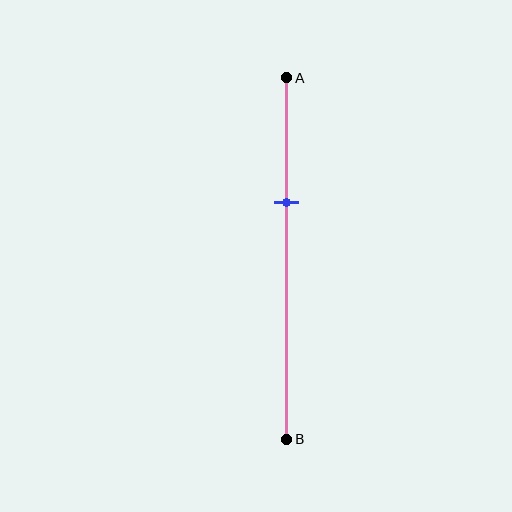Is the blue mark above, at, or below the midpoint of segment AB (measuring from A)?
The blue mark is above the midpoint of segment AB.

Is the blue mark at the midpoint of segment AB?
No, the mark is at about 35% from A, not at the 50% midpoint.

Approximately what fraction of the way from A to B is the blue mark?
The blue mark is approximately 35% of the way from A to B.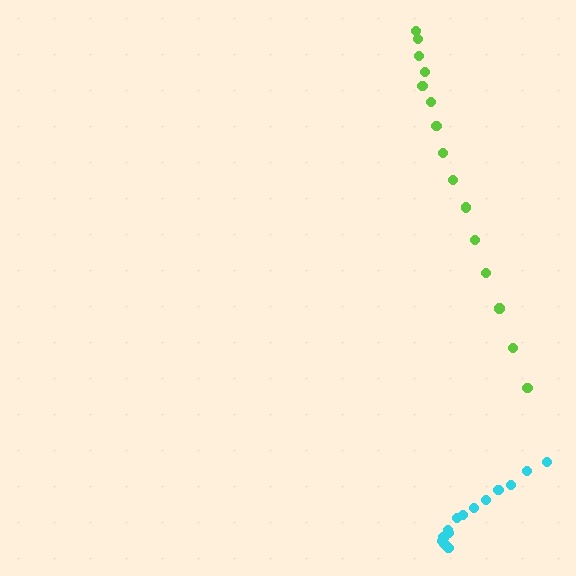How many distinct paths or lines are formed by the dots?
There are 2 distinct paths.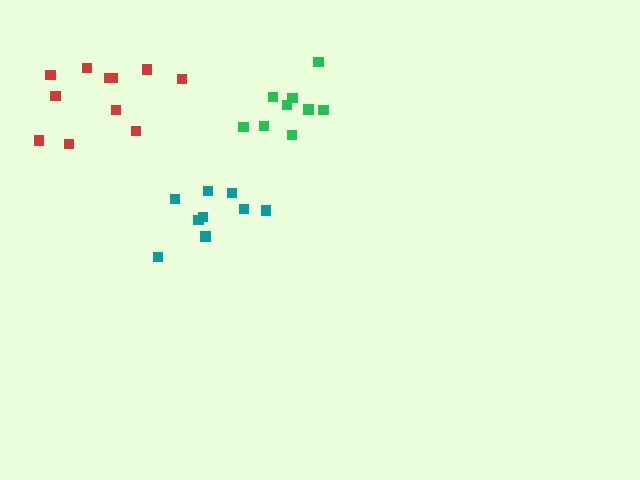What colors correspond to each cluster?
The clusters are colored: teal, green, red.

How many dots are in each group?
Group 1: 9 dots, Group 2: 9 dots, Group 3: 11 dots (29 total).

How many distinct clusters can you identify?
There are 3 distinct clusters.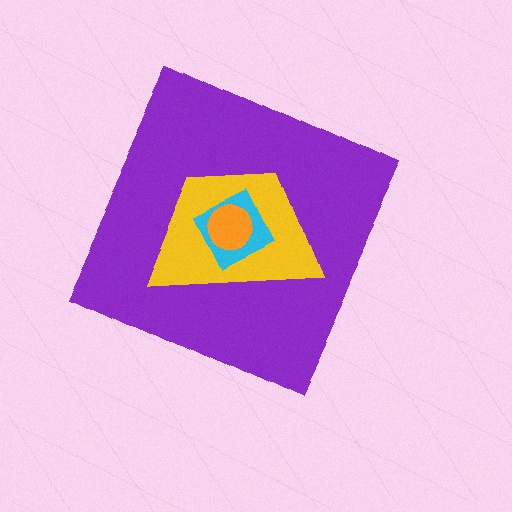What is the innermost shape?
The orange circle.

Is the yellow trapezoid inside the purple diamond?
Yes.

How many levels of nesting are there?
4.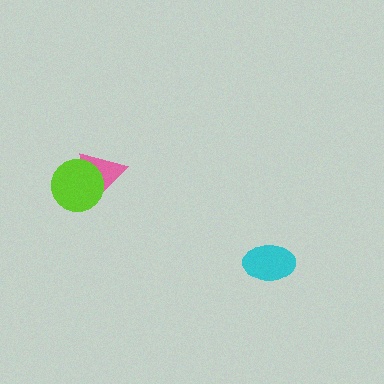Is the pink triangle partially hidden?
Yes, it is partially covered by another shape.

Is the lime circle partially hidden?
No, no other shape covers it.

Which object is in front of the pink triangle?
The lime circle is in front of the pink triangle.